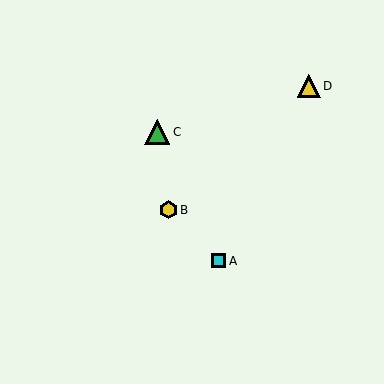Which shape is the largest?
The green triangle (labeled C) is the largest.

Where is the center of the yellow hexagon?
The center of the yellow hexagon is at (169, 210).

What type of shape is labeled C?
Shape C is a green triangle.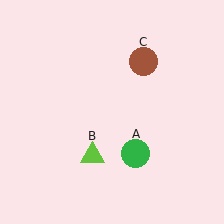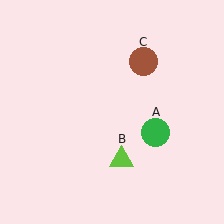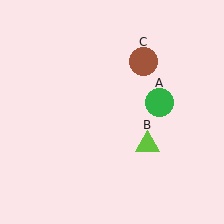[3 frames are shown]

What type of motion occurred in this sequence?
The green circle (object A), lime triangle (object B) rotated counterclockwise around the center of the scene.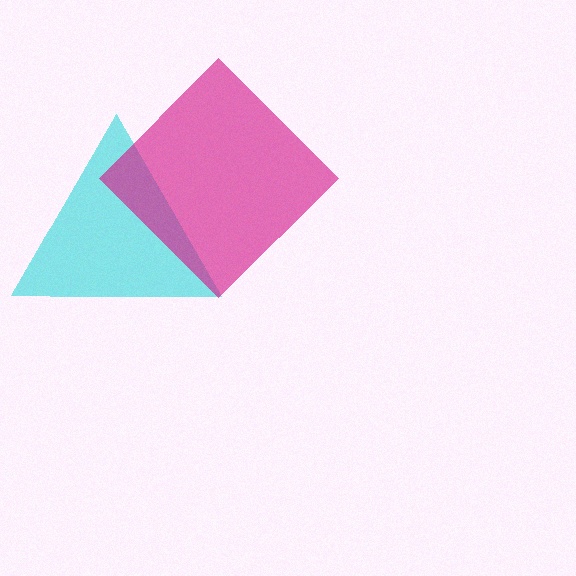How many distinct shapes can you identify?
There are 2 distinct shapes: a cyan triangle, a magenta diamond.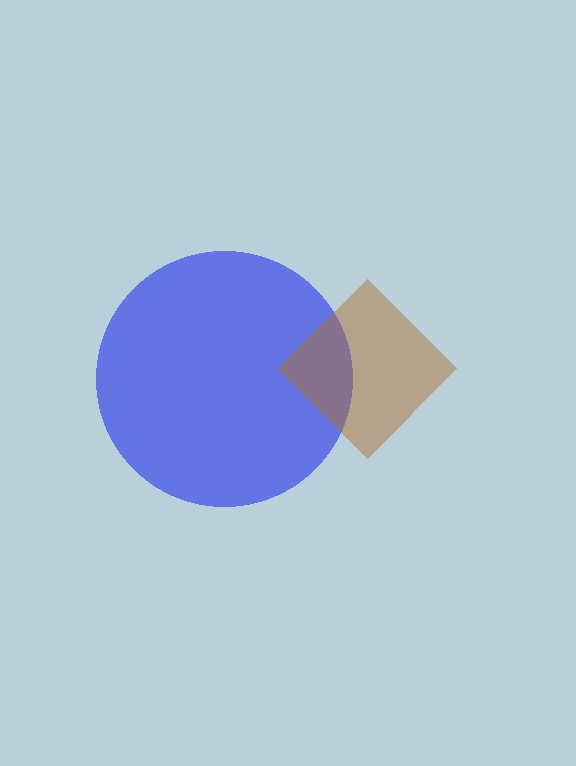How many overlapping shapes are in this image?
There are 2 overlapping shapes in the image.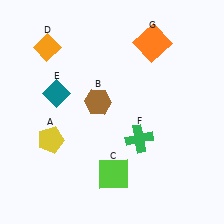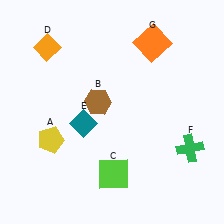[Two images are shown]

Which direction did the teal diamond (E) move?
The teal diamond (E) moved down.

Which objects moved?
The objects that moved are: the teal diamond (E), the green cross (F).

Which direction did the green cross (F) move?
The green cross (F) moved right.